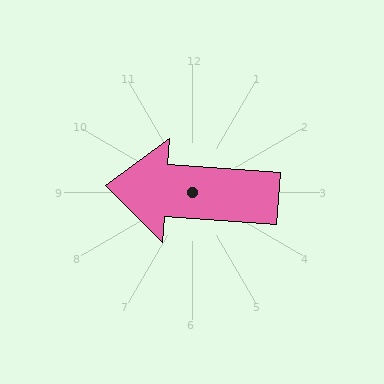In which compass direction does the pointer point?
West.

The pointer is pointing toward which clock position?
Roughly 9 o'clock.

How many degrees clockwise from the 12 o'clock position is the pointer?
Approximately 274 degrees.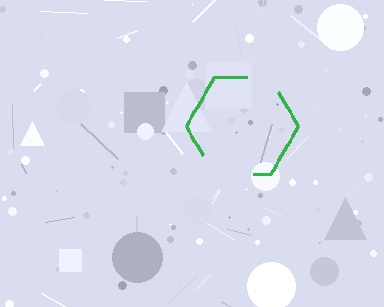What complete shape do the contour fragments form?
The contour fragments form a hexagon.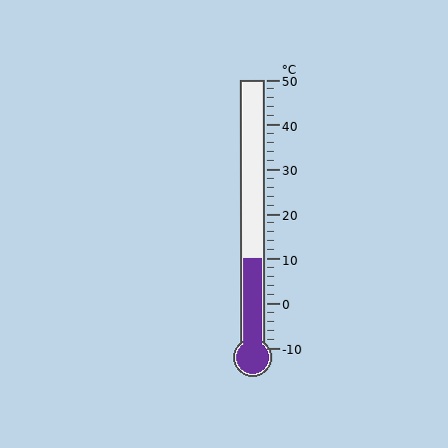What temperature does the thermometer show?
The thermometer shows approximately 10°C.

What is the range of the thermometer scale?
The thermometer scale ranges from -10°C to 50°C.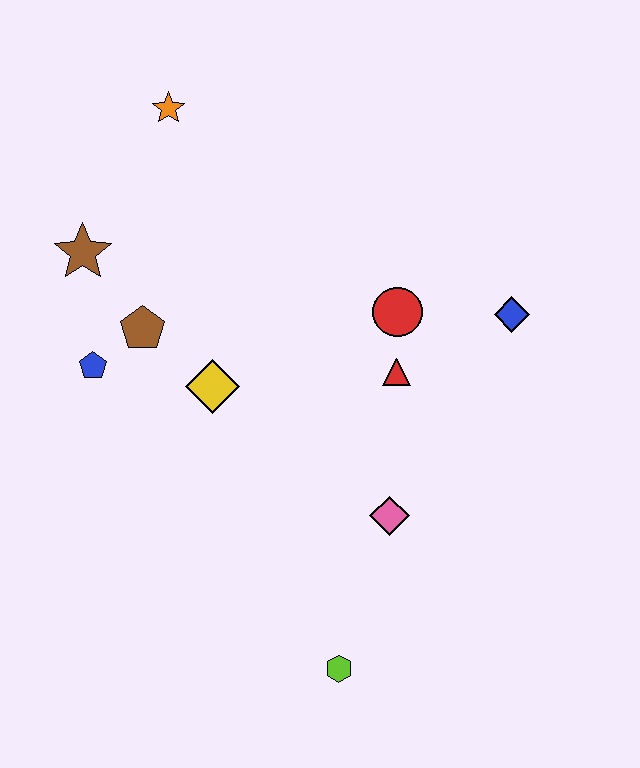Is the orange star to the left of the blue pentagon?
No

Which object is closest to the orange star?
The brown star is closest to the orange star.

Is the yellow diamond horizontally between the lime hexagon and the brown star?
Yes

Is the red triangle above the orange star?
No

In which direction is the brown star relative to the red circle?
The brown star is to the left of the red circle.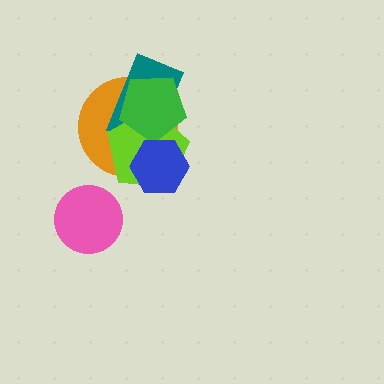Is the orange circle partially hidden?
Yes, it is partially covered by another shape.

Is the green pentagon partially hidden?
No, no other shape covers it.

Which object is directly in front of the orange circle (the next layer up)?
The teal rectangle is directly in front of the orange circle.